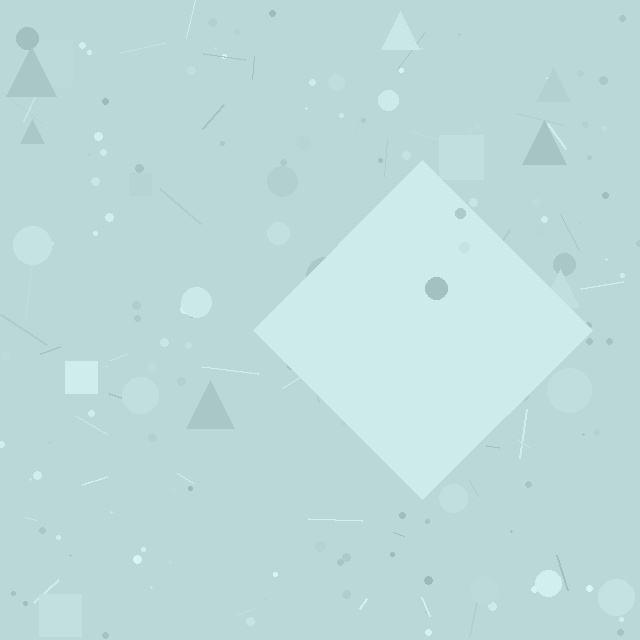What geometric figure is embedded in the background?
A diamond is embedded in the background.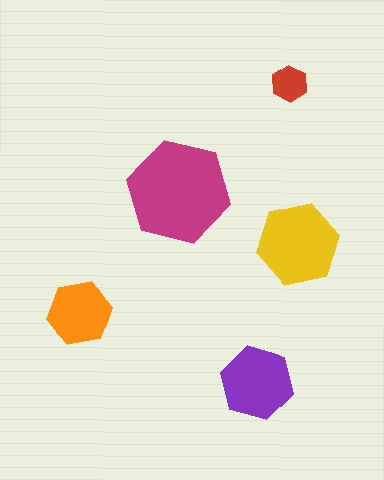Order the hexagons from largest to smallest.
the magenta one, the yellow one, the purple one, the orange one, the red one.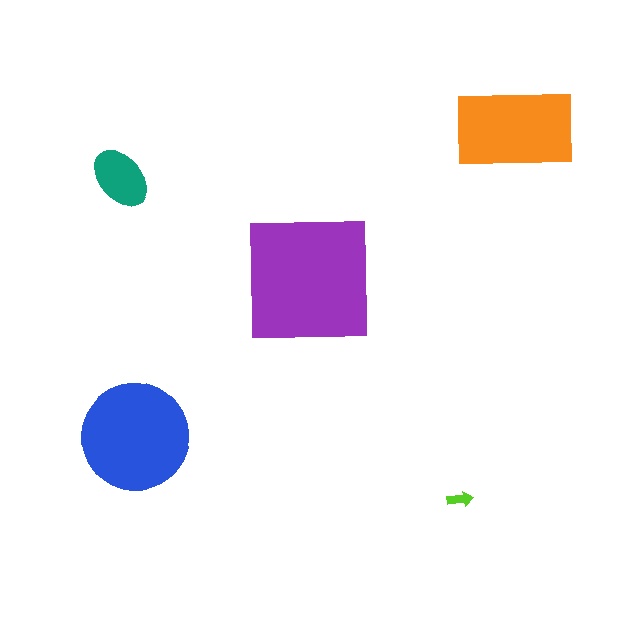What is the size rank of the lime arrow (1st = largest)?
5th.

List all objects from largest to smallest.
The purple square, the blue circle, the orange rectangle, the teal ellipse, the lime arrow.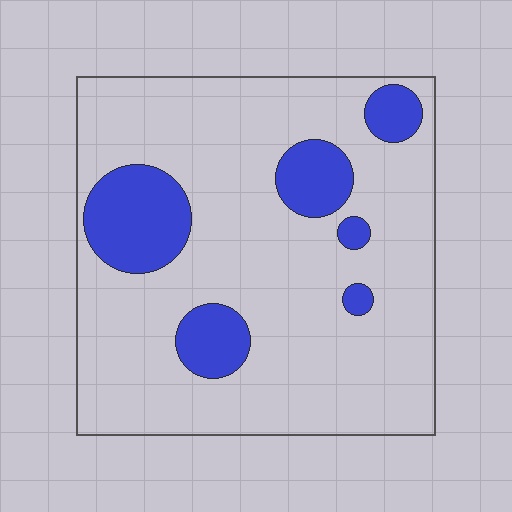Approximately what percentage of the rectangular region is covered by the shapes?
Approximately 20%.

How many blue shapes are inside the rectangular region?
6.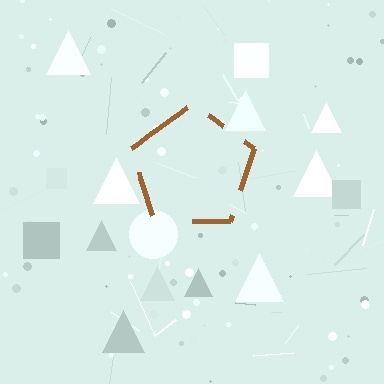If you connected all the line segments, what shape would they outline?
They would outline a pentagon.